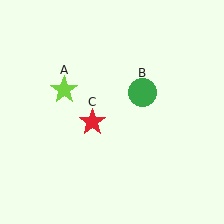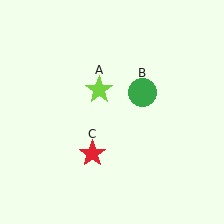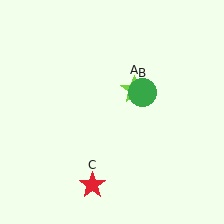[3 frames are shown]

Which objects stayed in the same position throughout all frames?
Green circle (object B) remained stationary.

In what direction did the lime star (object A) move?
The lime star (object A) moved right.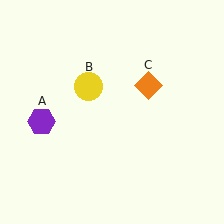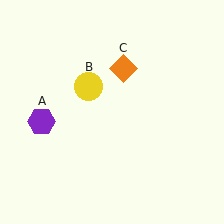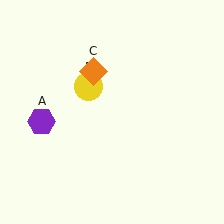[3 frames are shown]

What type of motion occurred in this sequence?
The orange diamond (object C) rotated counterclockwise around the center of the scene.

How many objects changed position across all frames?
1 object changed position: orange diamond (object C).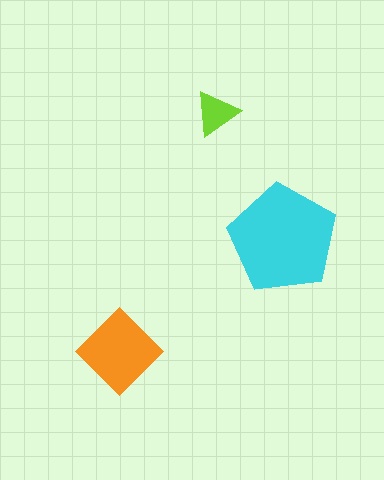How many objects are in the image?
There are 3 objects in the image.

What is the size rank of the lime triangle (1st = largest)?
3rd.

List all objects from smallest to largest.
The lime triangle, the orange diamond, the cyan pentagon.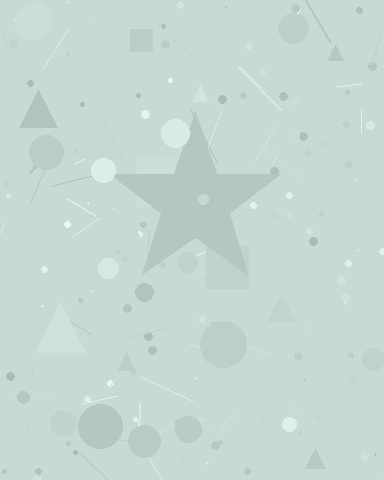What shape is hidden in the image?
A star is hidden in the image.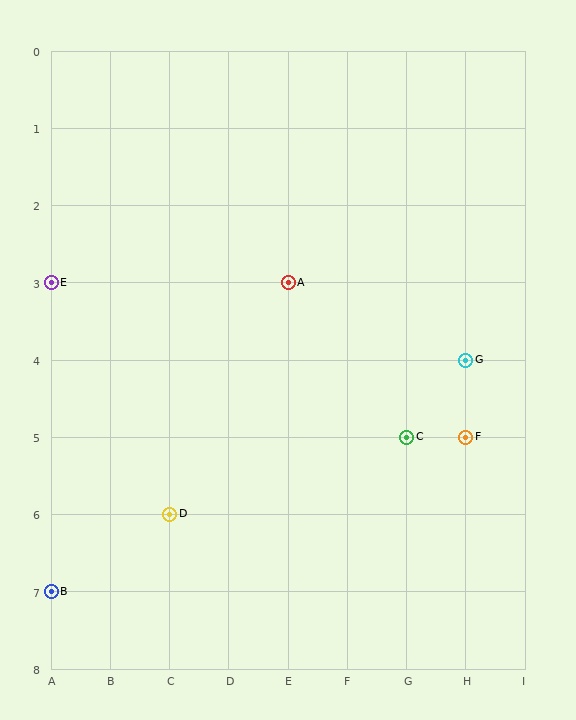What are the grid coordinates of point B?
Point B is at grid coordinates (A, 7).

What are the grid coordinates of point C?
Point C is at grid coordinates (G, 5).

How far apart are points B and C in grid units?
Points B and C are 6 columns and 2 rows apart (about 6.3 grid units diagonally).